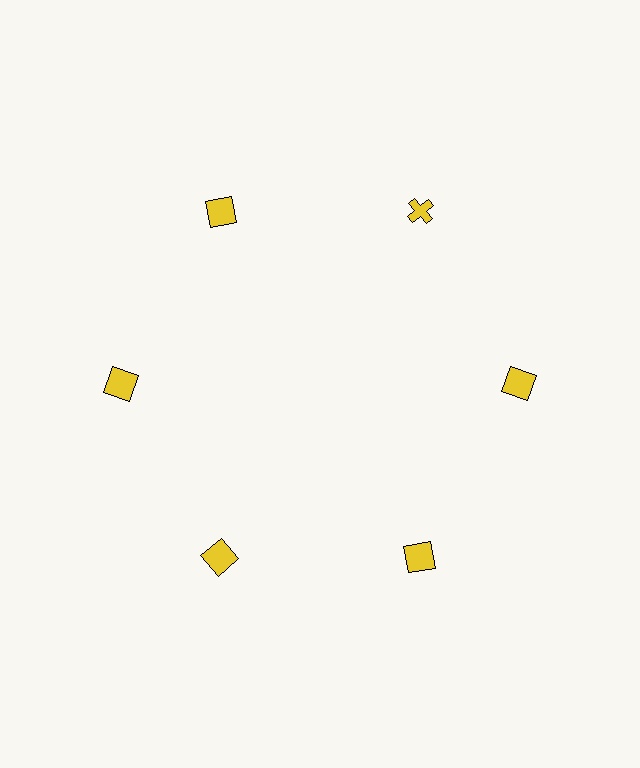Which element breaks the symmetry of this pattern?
The yellow cross at roughly the 1 o'clock position breaks the symmetry. All other shapes are yellow squares.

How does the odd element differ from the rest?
It has a different shape: cross instead of square.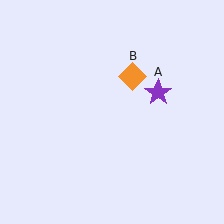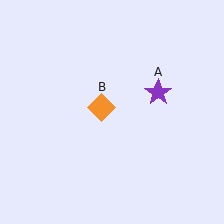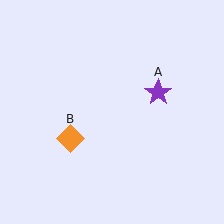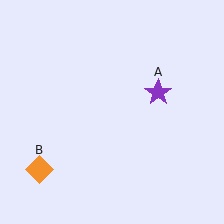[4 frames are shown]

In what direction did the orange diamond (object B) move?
The orange diamond (object B) moved down and to the left.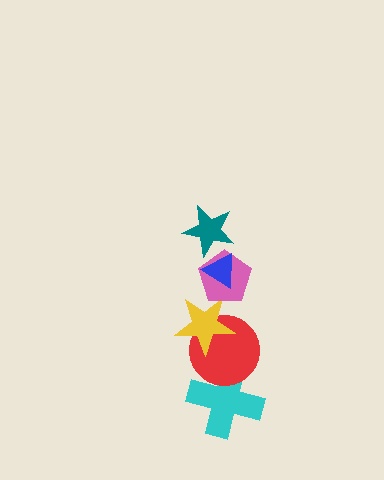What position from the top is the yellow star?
The yellow star is 4th from the top.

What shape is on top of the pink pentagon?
The teal star is on top of the pink pentagon.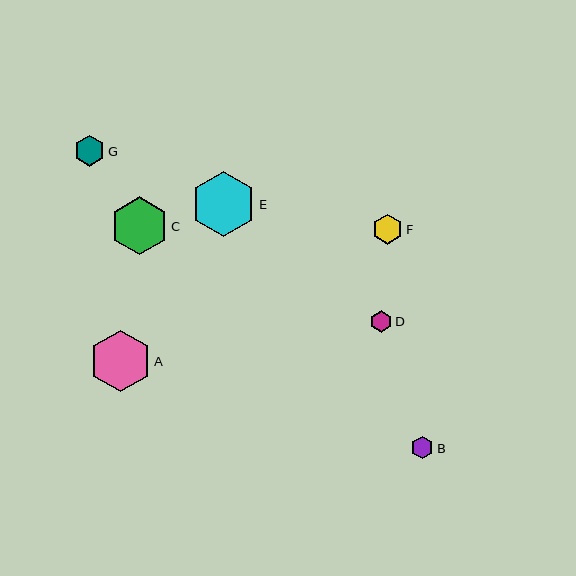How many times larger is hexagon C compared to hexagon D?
Hexagon C is approximately 2.7 times the size of hexagon D.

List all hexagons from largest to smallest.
From largest to smallest: E, A, C, G, F, B, D.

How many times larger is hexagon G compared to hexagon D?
Hexagon G is approximately 1.5 times the size of hexagon D.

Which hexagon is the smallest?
Hexagon D is the smallest with a size of approximately 21 pixels.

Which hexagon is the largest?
Hexagon E is the largest with a size of approximately 65 pixels.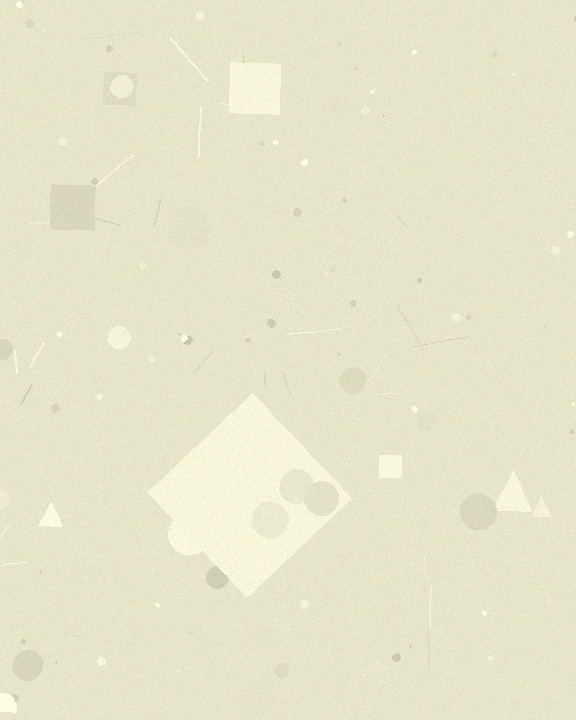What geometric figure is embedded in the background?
A diamond is embedded in the background.